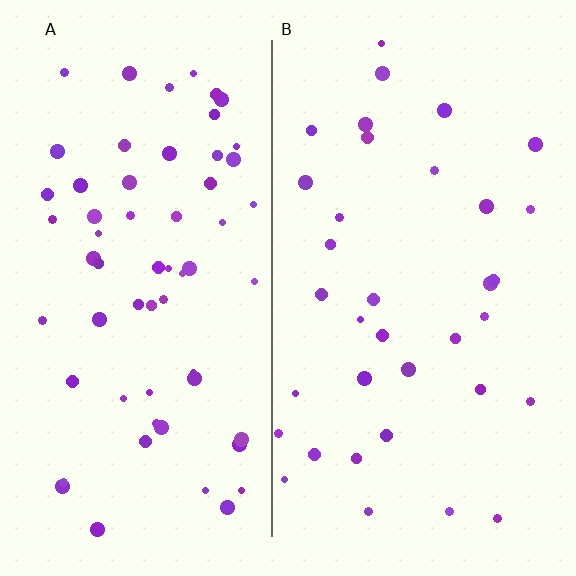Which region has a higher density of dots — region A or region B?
A (the left).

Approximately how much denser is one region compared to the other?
Approximately 1.8× — region A over region B.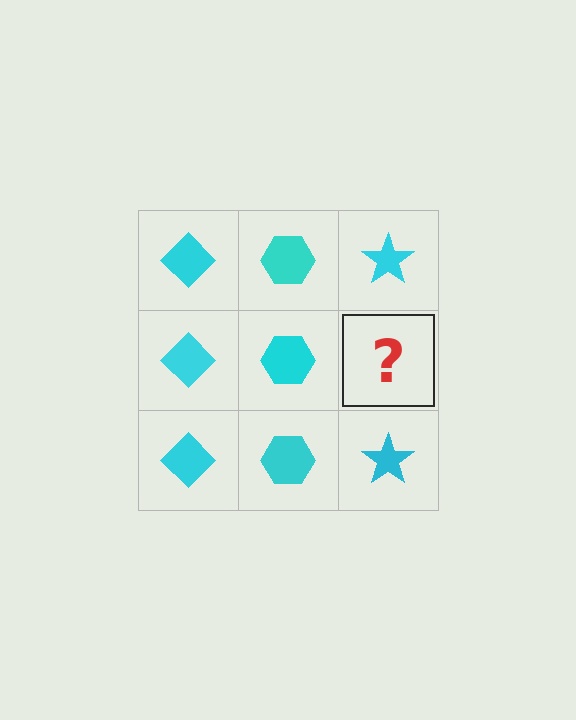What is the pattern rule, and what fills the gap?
The rule is that each column has a consistent shape. The gap should be filled with a cyan star.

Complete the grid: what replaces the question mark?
The question mark should be replaced with a cyan star.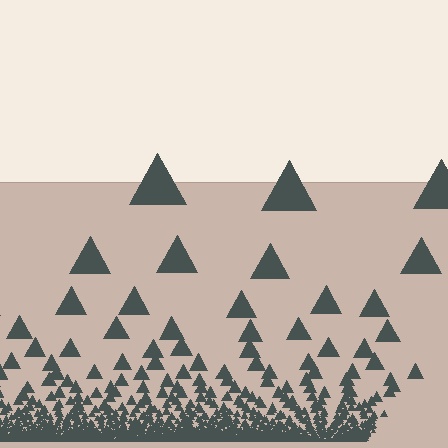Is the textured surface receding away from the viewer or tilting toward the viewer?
The surface appears to tilt toward the viewer. Texture elements get larger and sparser toward the top.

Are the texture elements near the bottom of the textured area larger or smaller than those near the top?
Smaller. The gradient is inverted — elements near the bottom are smaller and denser.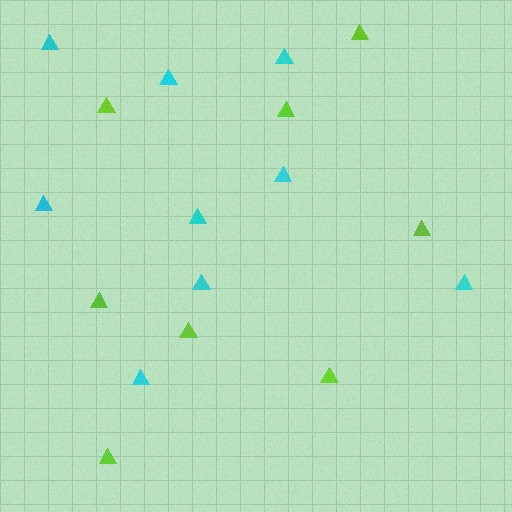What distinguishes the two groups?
There are 2 groups: one group of cyan triangles (9) and one group of lime triangles (8).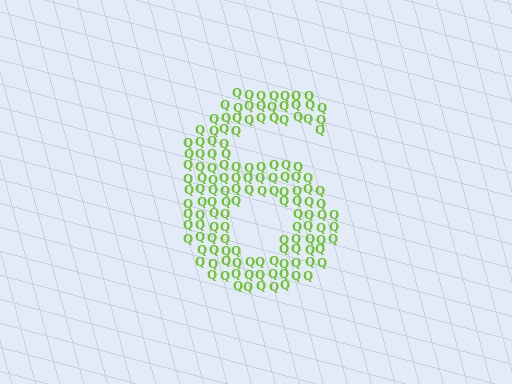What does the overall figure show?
The overall figure shows the digit 6.